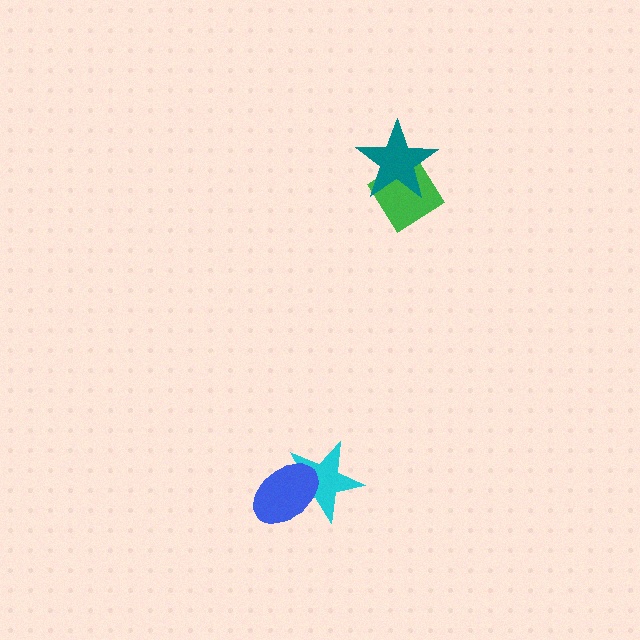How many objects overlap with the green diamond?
1 object overlaps with the green diamond.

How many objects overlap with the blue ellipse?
1 object overlaps with the blue ellipse.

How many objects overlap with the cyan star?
1 object overlaps with the cyan star.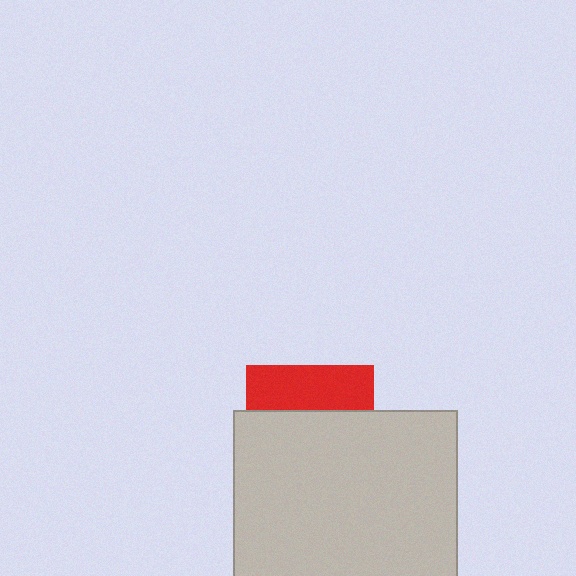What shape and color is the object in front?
The object in front is a light gray rectangle.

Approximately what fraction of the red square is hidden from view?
Roughly 66% of the red square is hidden behind the light gray rectangle.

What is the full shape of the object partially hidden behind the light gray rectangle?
The partially hidden object is a red square.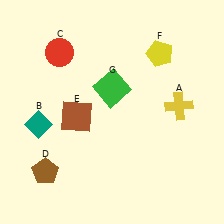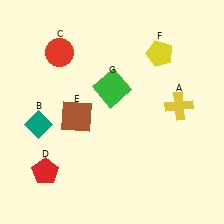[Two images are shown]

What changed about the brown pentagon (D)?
In Image 1, D is brown. In Image 2, it changed to red.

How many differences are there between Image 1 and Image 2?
There is 1 difference between the two images.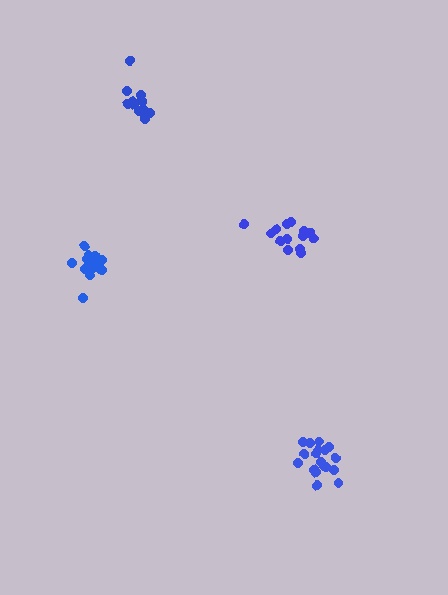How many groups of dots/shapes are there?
There are 4 groups.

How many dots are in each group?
Group 1: 14 dots, Group 2: 13 dots, Group 3: 18 dots, Group 4: 14 dots (59 total).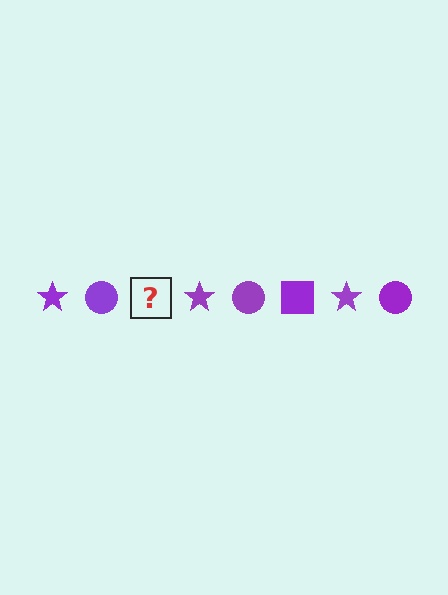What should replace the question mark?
The question mark should be replaced with a purple square.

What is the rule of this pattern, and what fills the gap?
The rule is that the pattern cycles through star, circle, square shapes in purple. The gap should be filled with a purple square.